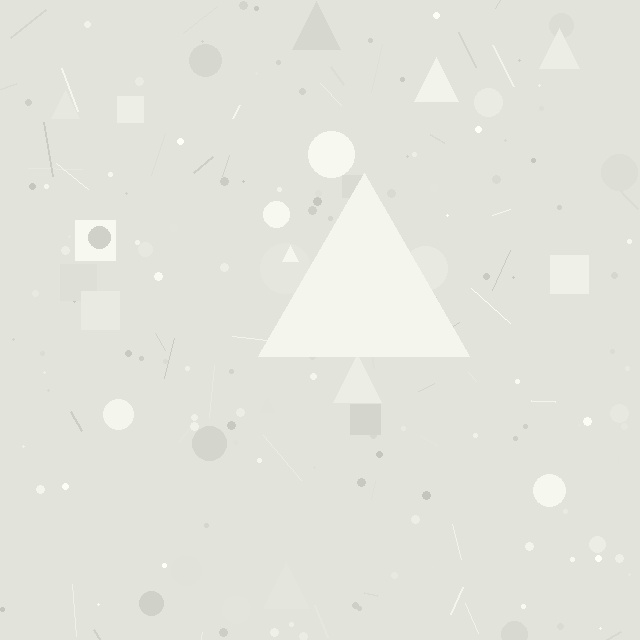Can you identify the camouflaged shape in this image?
The camouflaged shape is a triangle.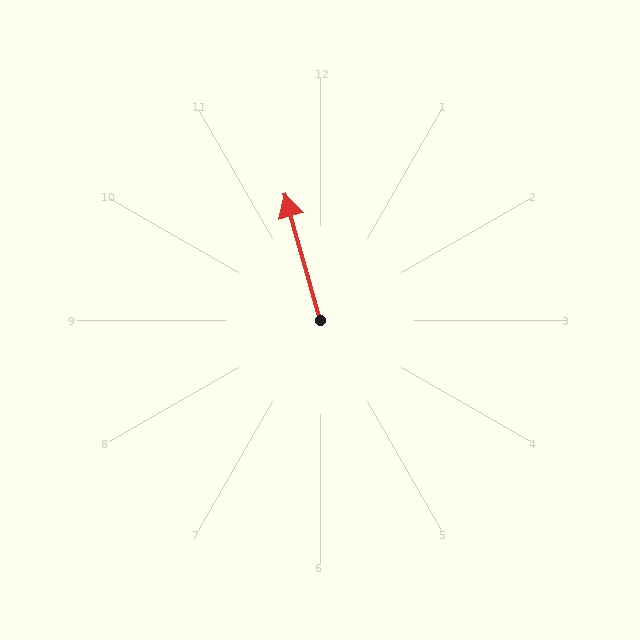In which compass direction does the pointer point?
North.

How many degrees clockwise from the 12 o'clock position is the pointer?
Approximately 345 degrees.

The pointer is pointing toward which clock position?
Roughly 11 o'clock.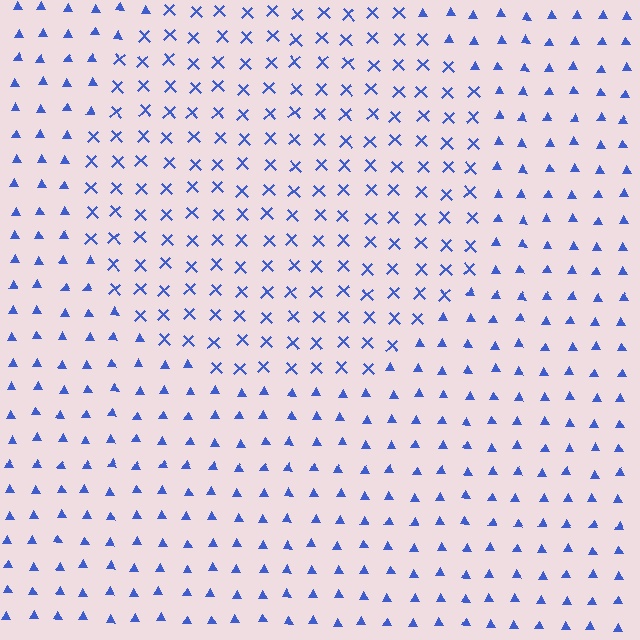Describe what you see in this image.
The image is filled with small blue elements arranged in a uniform grid. A circle-shaped region contains X marks, while the surrounding area contains triangles. The boundary is defined purely by the change in element shape.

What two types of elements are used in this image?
The image uses X marks inside the circle region and triangles outside it.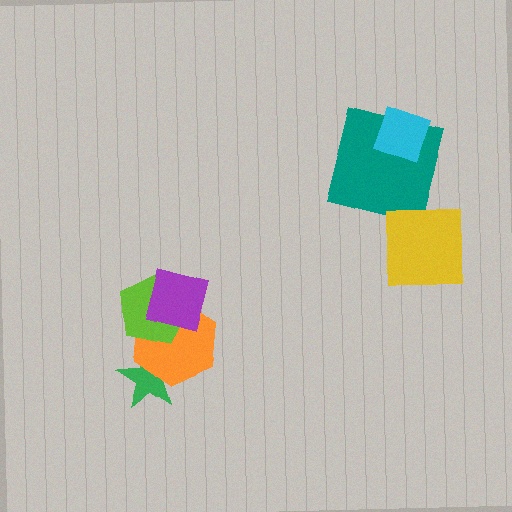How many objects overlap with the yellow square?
0 objects overlap with the yellow square.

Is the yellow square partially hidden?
No, no other shape covers it.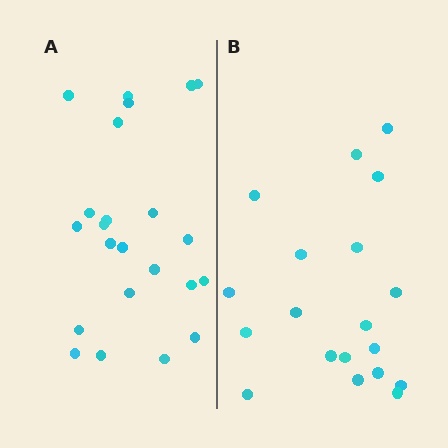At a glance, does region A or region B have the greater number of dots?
Region A (the left region) has more dots.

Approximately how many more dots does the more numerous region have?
Region A has about 4 more dots than region B.